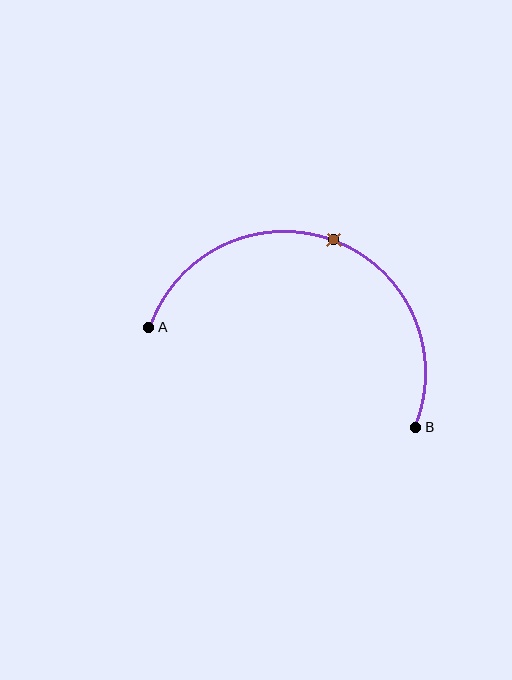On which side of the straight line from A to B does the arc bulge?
The arc bulges above the straight line connecting A and B.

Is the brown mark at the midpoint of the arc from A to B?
Yes. The brown mark lies on the arc at equal arc-length from both A and B — it is the arc midpoint.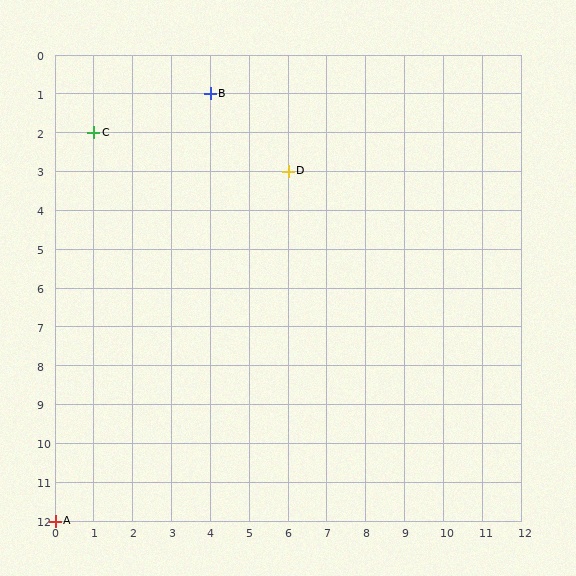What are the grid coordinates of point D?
Point D is at grid coordinates (6, 3).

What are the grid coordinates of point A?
Point A is at grid coordinates (0, 12).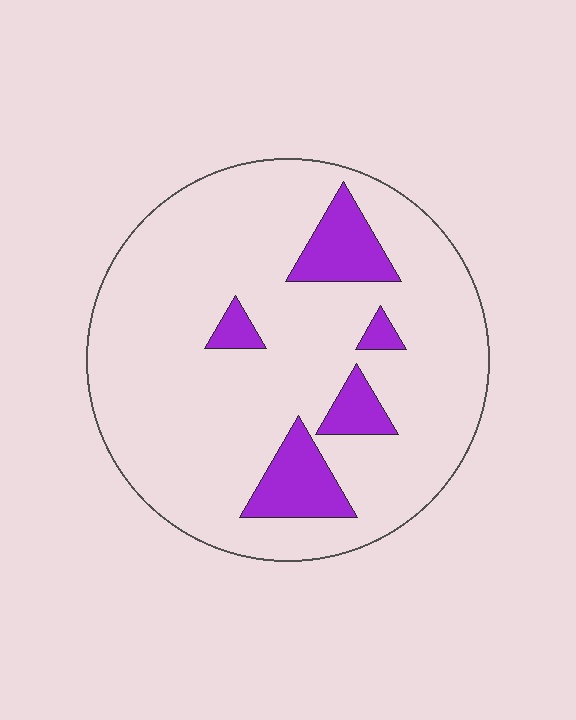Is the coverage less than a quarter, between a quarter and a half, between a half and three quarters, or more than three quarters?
Less than a quarter.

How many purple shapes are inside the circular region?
5.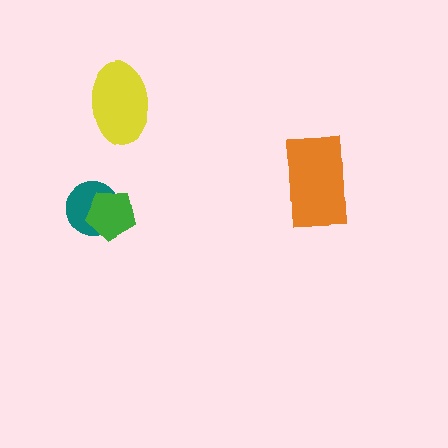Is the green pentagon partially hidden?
No, no other shape covers it.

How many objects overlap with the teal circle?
1 object overlaps with the teal circle.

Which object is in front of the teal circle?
The green pentagon is in front of the teal circle.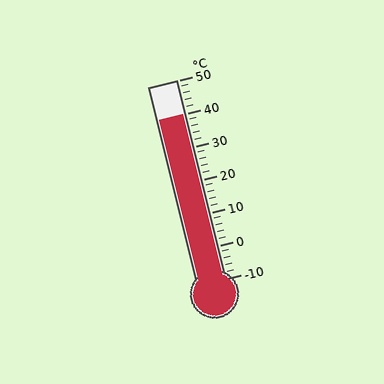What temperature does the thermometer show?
The thermometer shows approximately 40°C.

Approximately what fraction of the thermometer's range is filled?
The thermometer is filled to approximately 85% of its range.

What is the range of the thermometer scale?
The thermometer scale ranges from -10°C to 50°C.